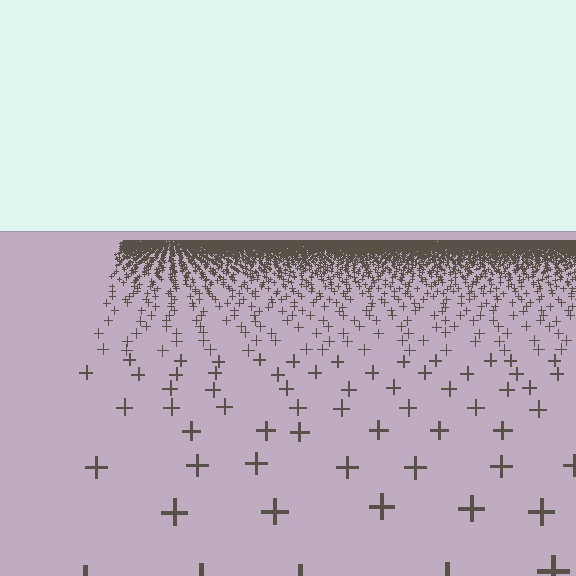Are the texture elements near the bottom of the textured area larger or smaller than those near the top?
Larger. Near the bottom, elements are closer to the viewer and appear at a bigger on-screen size.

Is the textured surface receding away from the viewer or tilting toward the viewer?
The surface is receding away from the viewer. Texture elements get smaller and denser toward the top.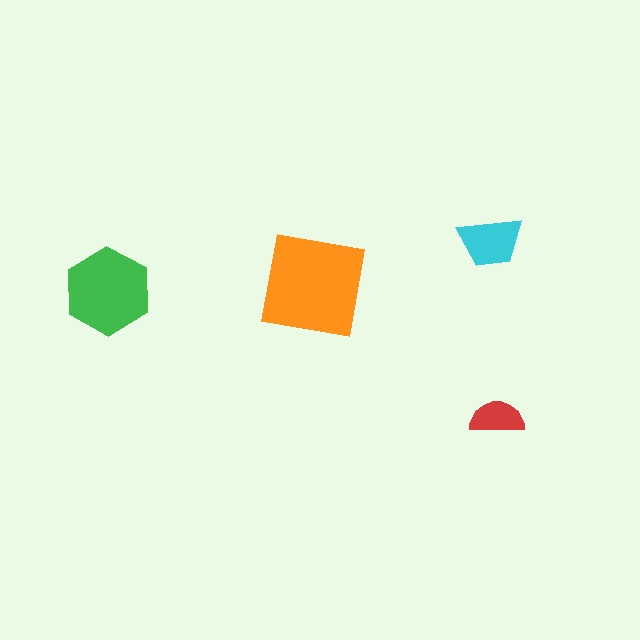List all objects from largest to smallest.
The orange square, the green hexagon, the cyan trapezoid, the red semicircle.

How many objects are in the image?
There are 4 objects in the image.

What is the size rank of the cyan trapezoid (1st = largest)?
3rd.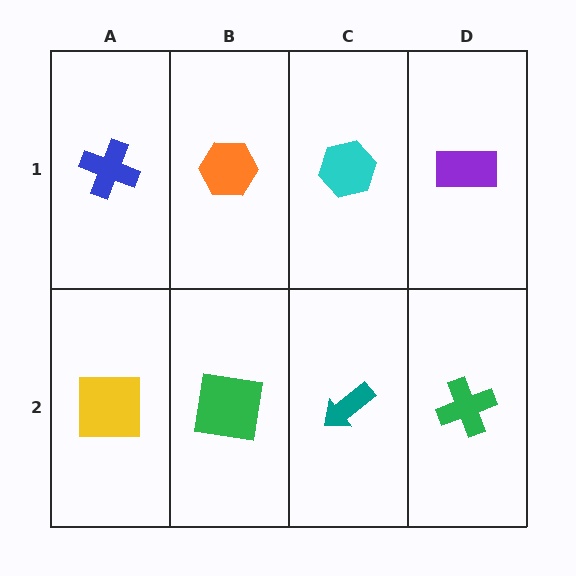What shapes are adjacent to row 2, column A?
A blue cross (row 1, column A), a green square (row 2, column B).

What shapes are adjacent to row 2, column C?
A cyan hexagon (row 1, column C), a green square (row 2, column B), a green cross (row 2, column D).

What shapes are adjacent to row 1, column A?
A yellow square (row 2, column A), an orange hexagon (row 1, column B).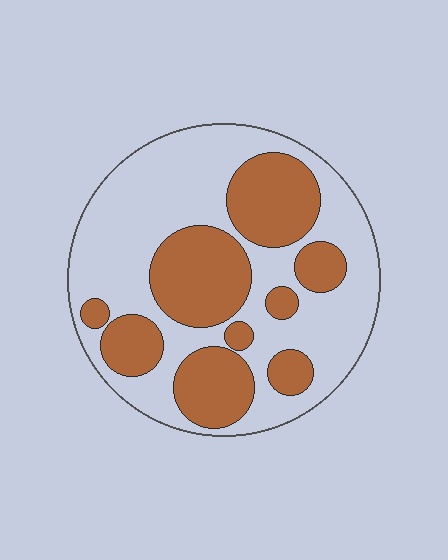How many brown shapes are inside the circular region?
9.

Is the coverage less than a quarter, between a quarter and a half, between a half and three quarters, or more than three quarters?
Between a quarter and a half.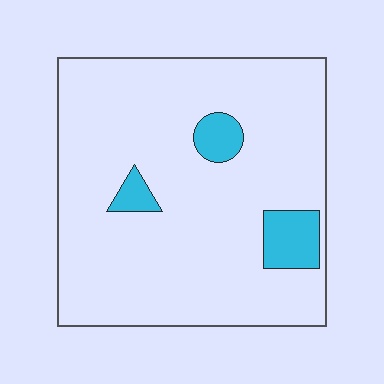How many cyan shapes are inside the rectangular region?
3.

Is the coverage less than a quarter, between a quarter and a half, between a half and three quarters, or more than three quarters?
Less than a quarter.